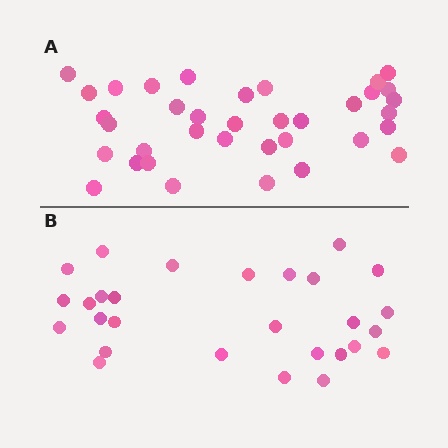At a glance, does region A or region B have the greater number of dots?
Region A (the top region) has more dots.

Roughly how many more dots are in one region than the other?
Region A has roughly 8 or so more dots than region B.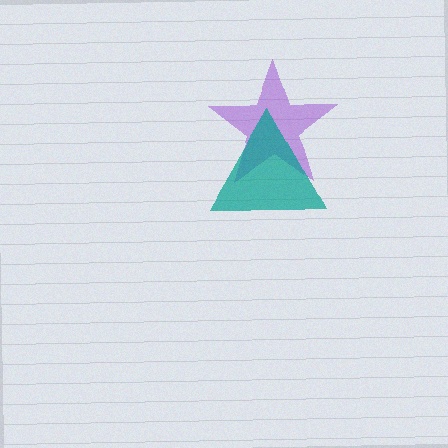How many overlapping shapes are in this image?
There are 2 overlapping shapes in the image.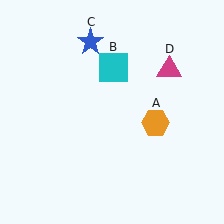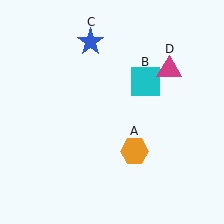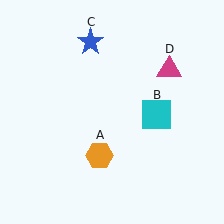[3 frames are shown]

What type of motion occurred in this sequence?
The orange hexagon (object A), cyan square (object B) rotated clockwise around the center of the scene.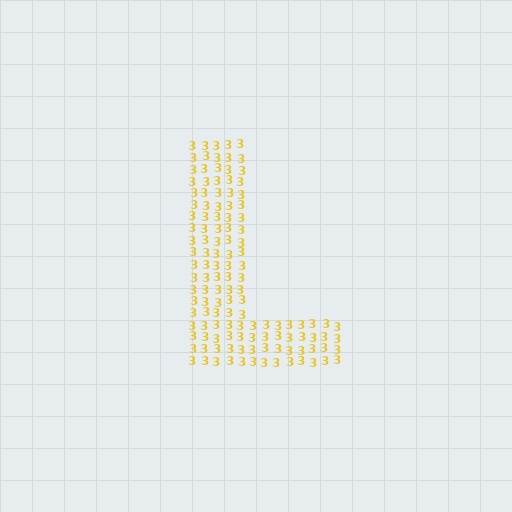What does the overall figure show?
The overall figure shows the letter L.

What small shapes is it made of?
It is made of small digit 3's.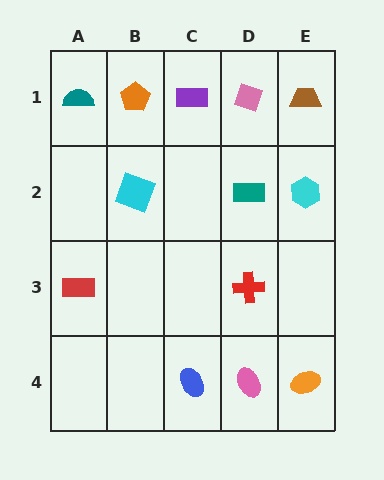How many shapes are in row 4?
3 shapes.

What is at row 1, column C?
A purple rectangle.